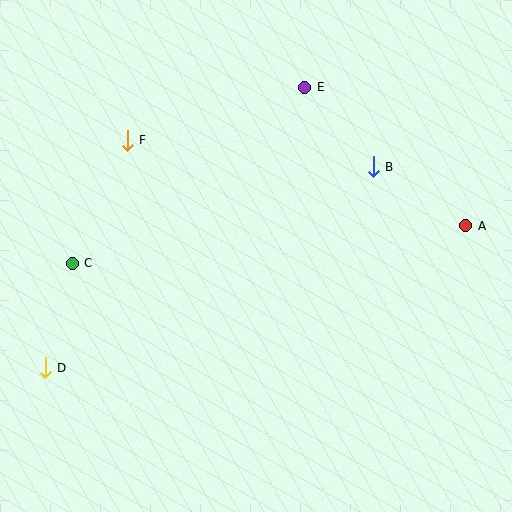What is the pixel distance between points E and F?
The distance between E and F is 185 pixels.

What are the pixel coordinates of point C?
Point C is at (72, 263).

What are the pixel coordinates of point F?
Point F is at (127, 140).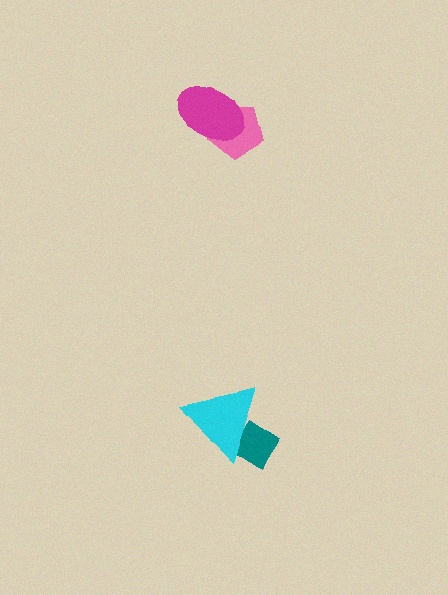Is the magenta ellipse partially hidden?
No, no other shape covers it.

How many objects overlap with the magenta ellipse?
1 object overlaps with the magenta ellipse.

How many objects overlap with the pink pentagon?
1 object overlaps with the pink pentagon.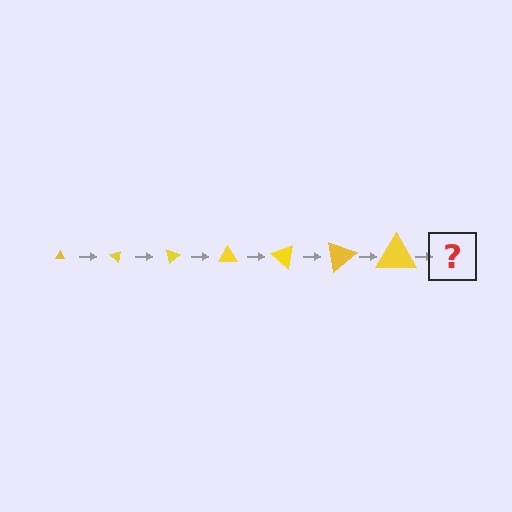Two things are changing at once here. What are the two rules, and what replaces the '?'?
The two rules are that the triangle grows larger each step and it rotates 40 degrees each step. The '?' should be a triangle, larger than the previous one and rotated 280 degrees from the start.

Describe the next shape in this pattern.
It should be a triangle, larger than the previous one and rotated 280 degrees from the start.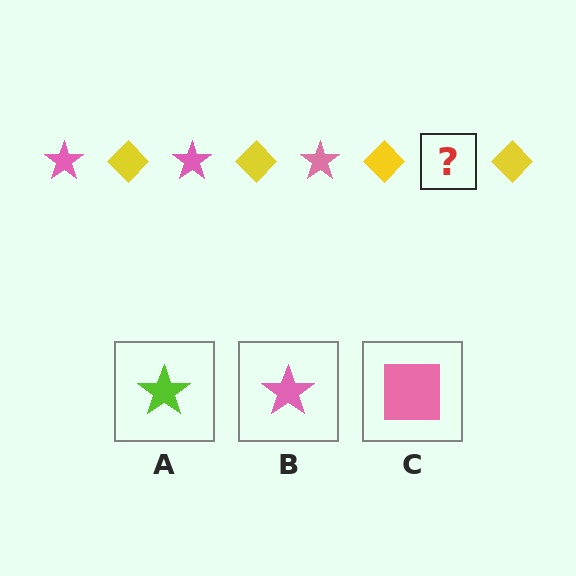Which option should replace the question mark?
Option B.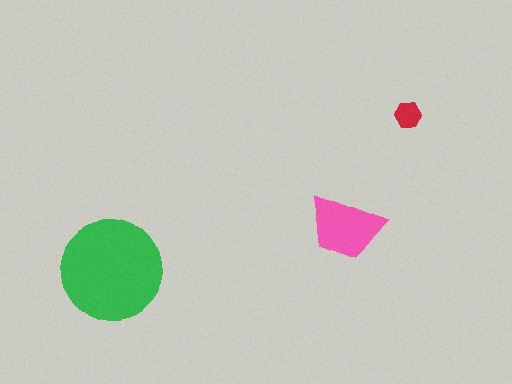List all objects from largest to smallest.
The green circle, the pink trapezoid, the red hexagon.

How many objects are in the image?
There are 3 objects in the image.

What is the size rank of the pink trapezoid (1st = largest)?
2nd.